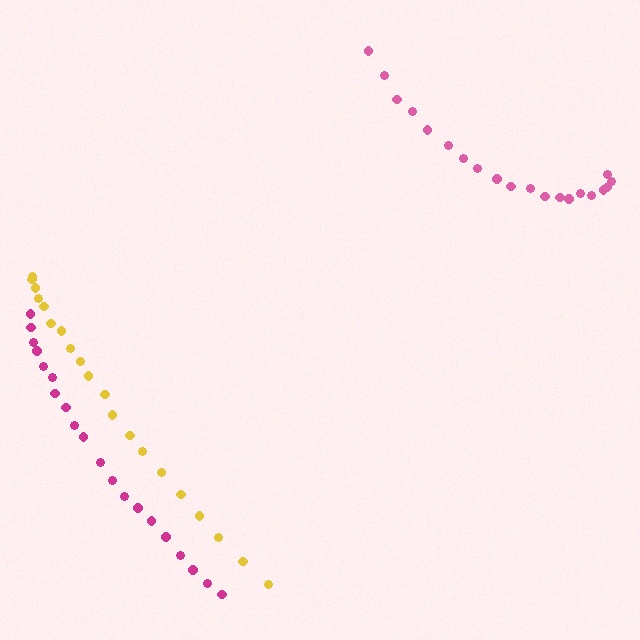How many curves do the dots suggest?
There are 3 distinct paths.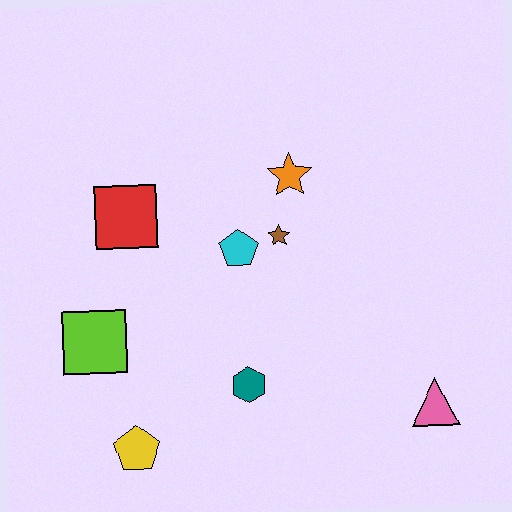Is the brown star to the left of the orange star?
Yes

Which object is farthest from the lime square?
The pink triangle is farthest from the lime square.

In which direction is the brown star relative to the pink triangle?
The brown star is above the pink triangle.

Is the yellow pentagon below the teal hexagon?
Yes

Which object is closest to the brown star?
The cyan pentagon is closest to the brown star.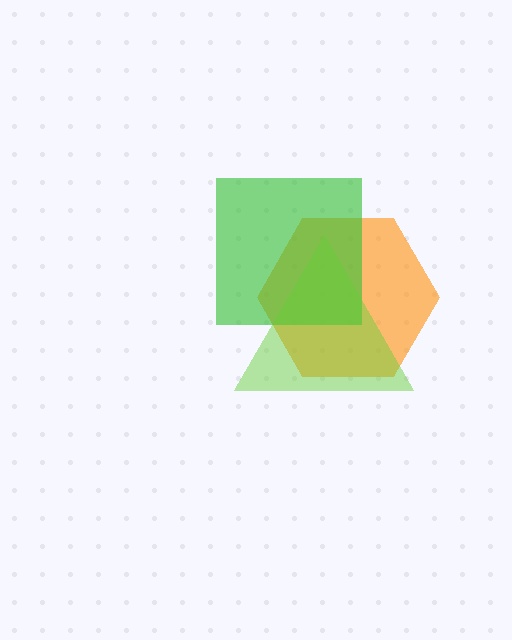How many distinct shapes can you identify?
There are 3 distinct shapes: an orange hexagon, a green square, a lime triangle.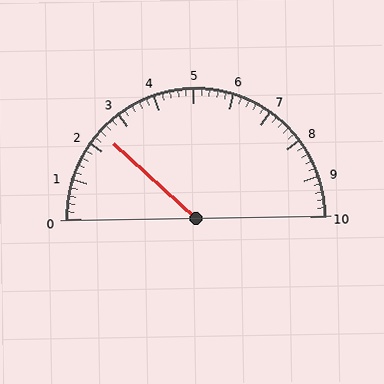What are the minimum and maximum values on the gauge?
The gauge ranges from 0 to 10.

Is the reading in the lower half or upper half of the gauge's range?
The reading is in the lower half of the range (0 to 10).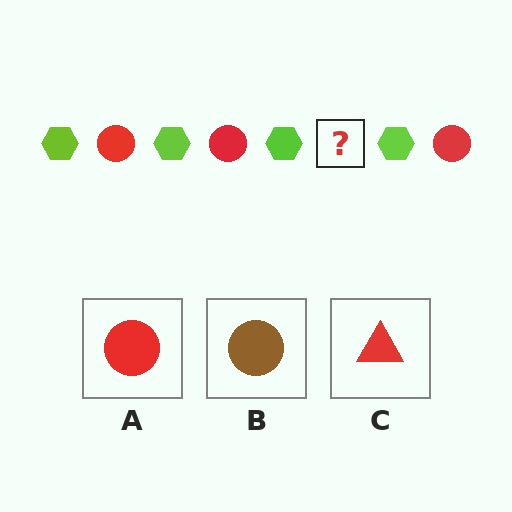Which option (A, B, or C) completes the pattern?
A.